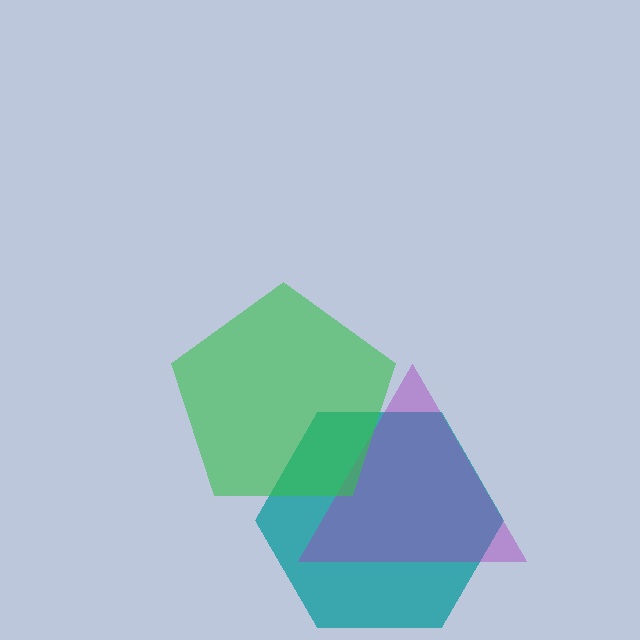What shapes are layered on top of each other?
The layered shapes are: a teal hexagon, a purple triangle, a green pentagon.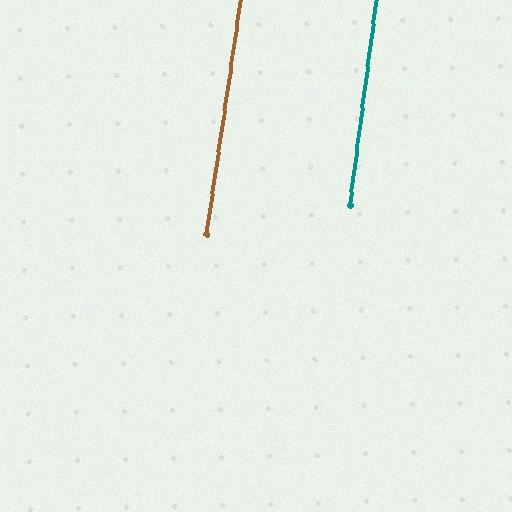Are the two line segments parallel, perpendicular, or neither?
Parallel — their directions differ by only 0.9°.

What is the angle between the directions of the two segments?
Approximately 1 degree.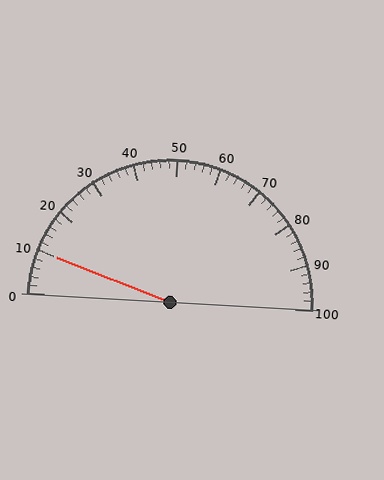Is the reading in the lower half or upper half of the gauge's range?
The reading is in the lower half of the range (0 to 100).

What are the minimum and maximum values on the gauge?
The gauge ranges from 0 to 100.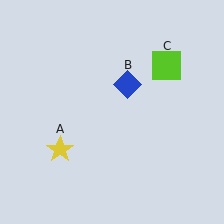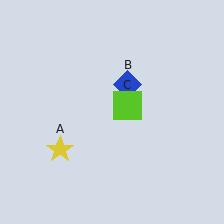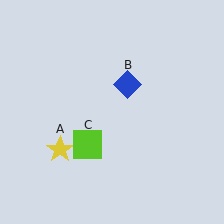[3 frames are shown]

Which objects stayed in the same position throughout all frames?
Yellow star (object A) and blue diamond (object B) remained stationary.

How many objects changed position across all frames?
1 object changed position: lime square (object C).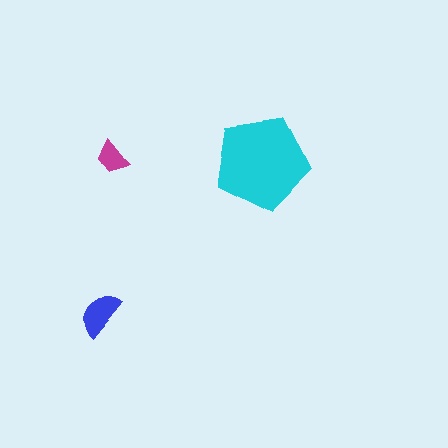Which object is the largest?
The cyan pentagon.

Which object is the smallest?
The magenta trapezoid.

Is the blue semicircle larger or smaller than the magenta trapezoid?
Larger.